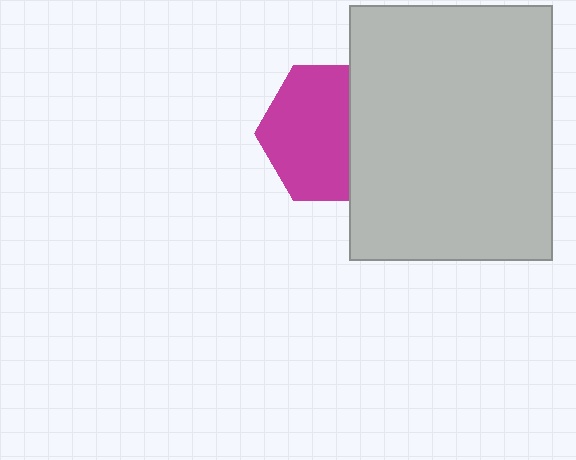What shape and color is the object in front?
The object in front is a light gray rectangle.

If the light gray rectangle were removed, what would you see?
You would see the complete magenta hexagon.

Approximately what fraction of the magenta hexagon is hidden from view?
Roughly 36% of the magenta hexagon is hidden behind the light gray rectangle.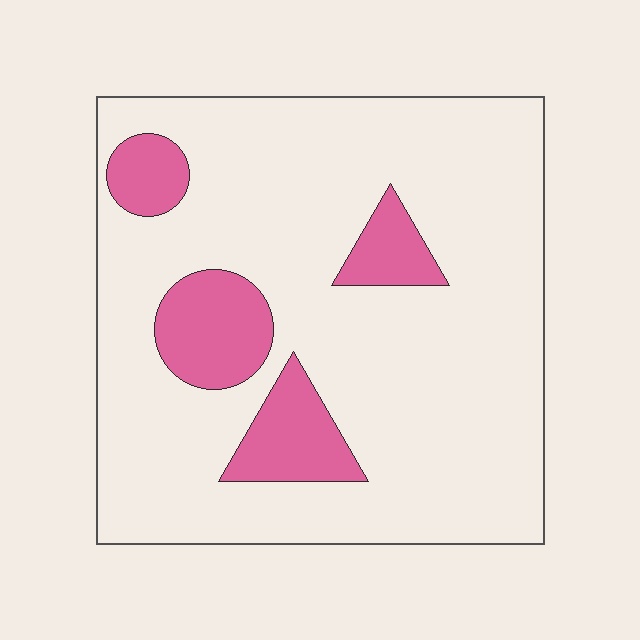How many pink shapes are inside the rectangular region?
4.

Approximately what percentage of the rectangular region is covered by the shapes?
Approximately 15%.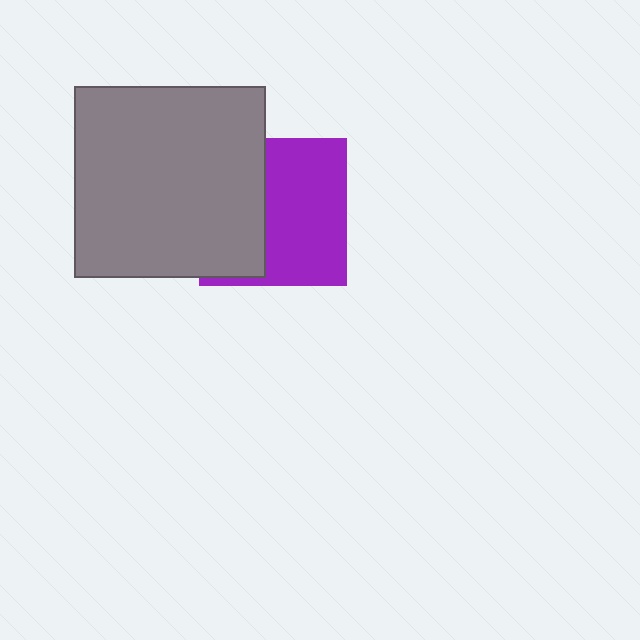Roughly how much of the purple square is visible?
About half of it is visible (roughly 58%).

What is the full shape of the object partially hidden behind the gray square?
The partially hidden object is a purple square.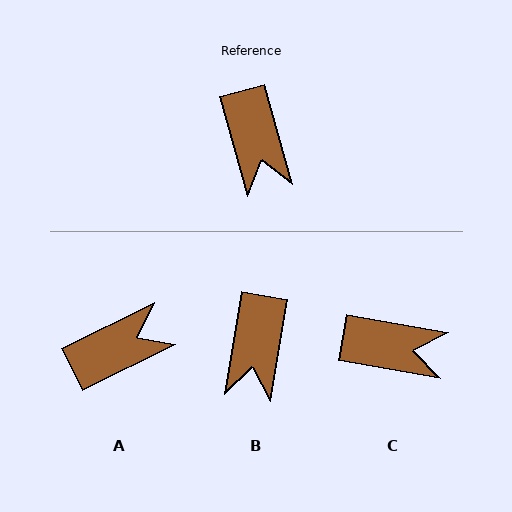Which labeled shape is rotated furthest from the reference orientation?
A, about 101 degrees away.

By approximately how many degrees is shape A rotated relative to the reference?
Approximately 101 degrees counter-clockwise.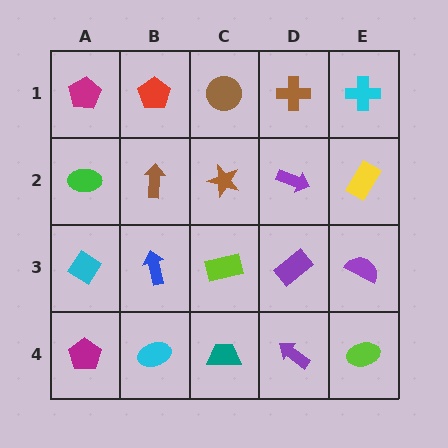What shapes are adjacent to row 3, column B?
A brown arrow (row 2, column B), a cyan ellipse (row 4, column B), a cyan diamond (row 3, column A), a lime rectangle (row 3, column C).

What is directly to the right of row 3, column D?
A purple semicircle.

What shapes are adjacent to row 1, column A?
A green ellipse (row 2, column A), a red pentagon (row 1, column B).